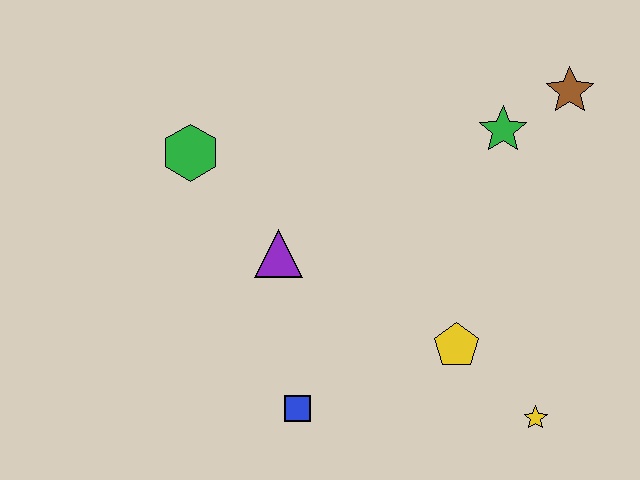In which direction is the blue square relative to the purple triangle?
The blue square is below the purple triangle.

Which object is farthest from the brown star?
The blue square is farthest from the brown star.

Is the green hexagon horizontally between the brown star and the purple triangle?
No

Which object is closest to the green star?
The brown star is closest to the green star.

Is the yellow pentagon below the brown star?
Yes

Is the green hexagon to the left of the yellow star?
Yes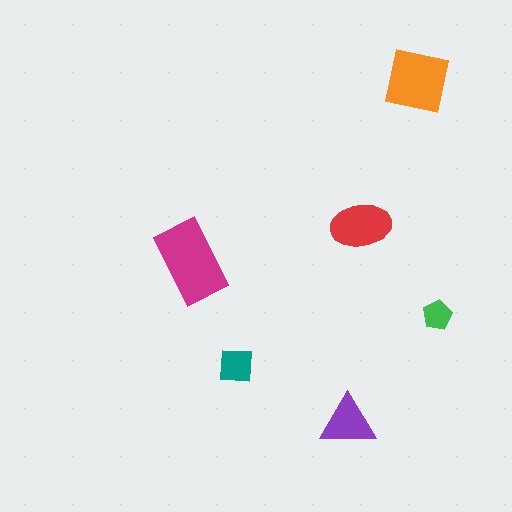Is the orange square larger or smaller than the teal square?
Larger.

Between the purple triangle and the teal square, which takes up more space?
The purple triangle.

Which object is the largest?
The magenta rectangle.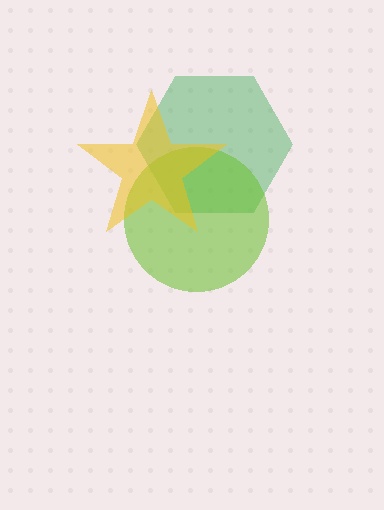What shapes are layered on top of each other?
The layered shapes are: a green hexagon, a lime circle, a yellow star.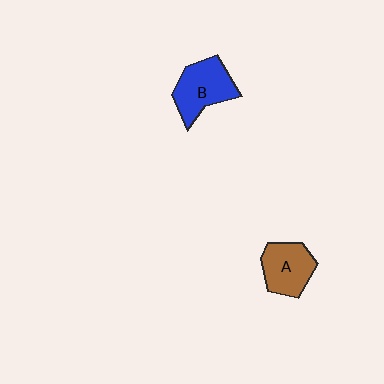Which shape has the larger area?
Shape B (blue).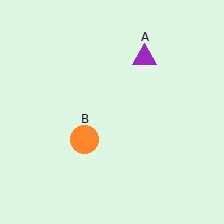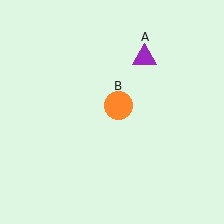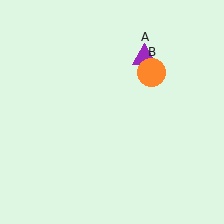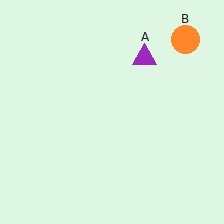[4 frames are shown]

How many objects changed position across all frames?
1 object changed position: orange circle (object B).